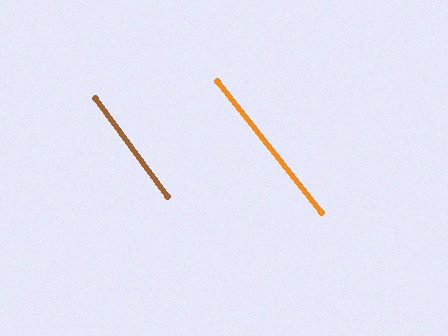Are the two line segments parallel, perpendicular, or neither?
Parallel — their directions differ by only 1.8°.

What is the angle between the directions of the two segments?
Approximately 2 degrees.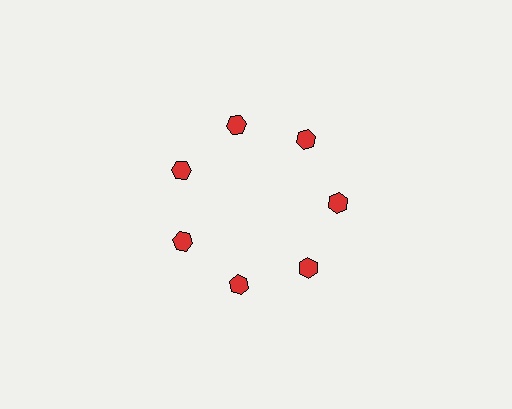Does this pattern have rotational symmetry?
Yes, this pattern has 7-fold rotational symmetry. It looks the same after rotating 51 degrees around the center.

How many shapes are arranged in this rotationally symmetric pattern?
There are 7 shapes, arranged in 7 groups of 1.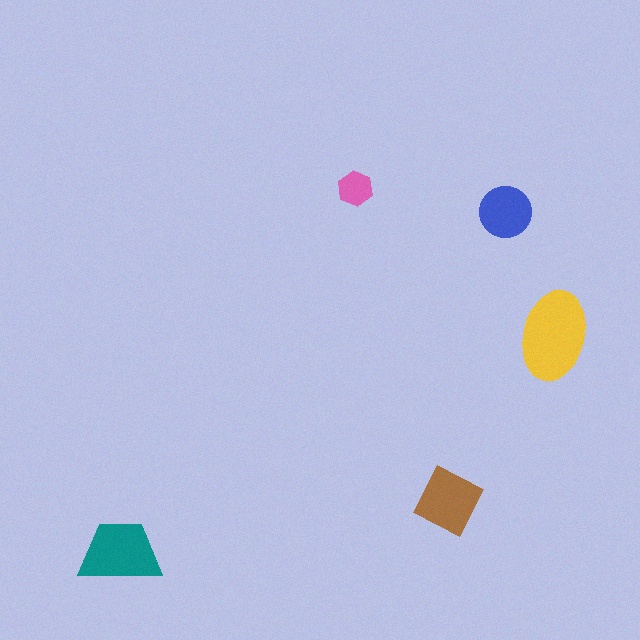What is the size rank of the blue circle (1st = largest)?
4th.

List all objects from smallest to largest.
The pink hexagon, the blue circle, the brown diamond, the teal trapezoid, the yellow ellipse.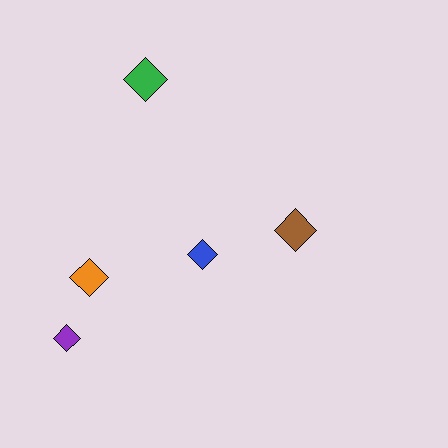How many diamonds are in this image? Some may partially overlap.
There are 5 diamonds.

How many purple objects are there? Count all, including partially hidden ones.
There is 1 purple object.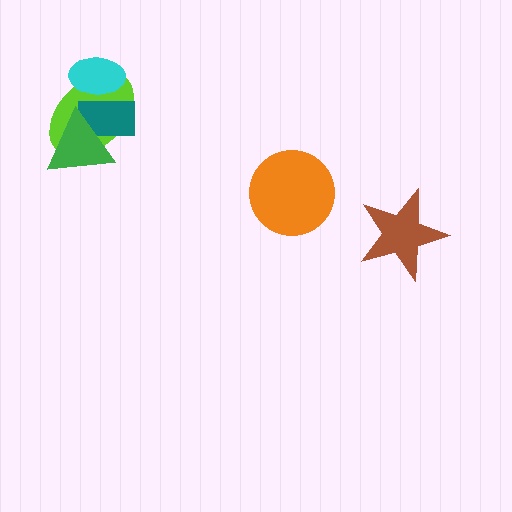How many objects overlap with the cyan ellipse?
2 objects overlap with the cyan ellipse.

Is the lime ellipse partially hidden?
Yes, it is partially covered by another shape.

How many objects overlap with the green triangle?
2 objects overlap with the green triangle.